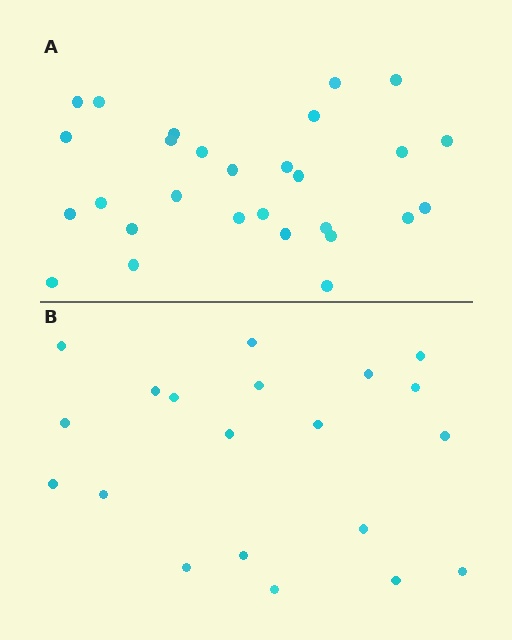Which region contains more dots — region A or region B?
Region A (the top region) has more dots.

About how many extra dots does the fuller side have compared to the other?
Region A has roughly 8 or so more dots than region B.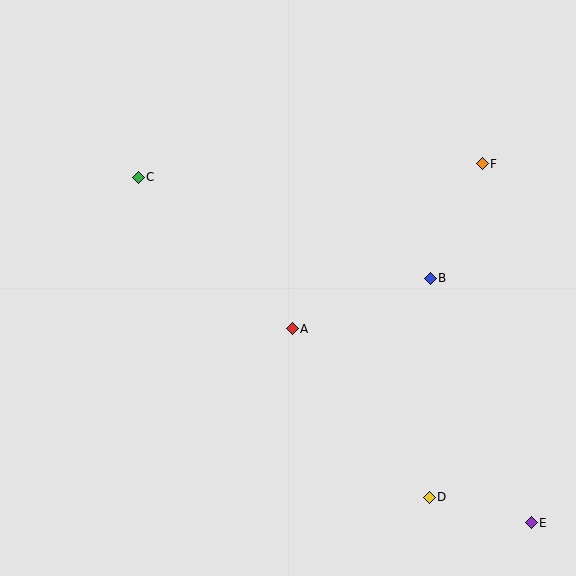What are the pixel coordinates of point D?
Point D is at (429, 497).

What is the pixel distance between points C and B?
The distance between C and B is 309 pixels.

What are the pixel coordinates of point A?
Point A is at (292, 329).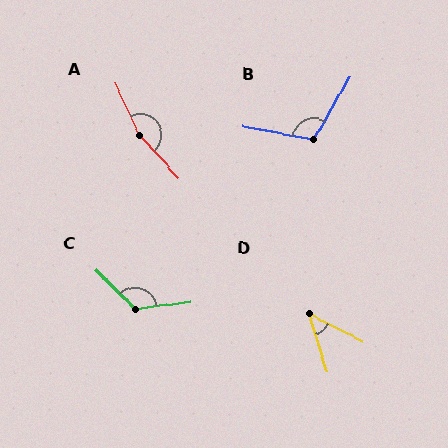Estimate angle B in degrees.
Approximately 110 degrees.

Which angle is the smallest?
D, at approximately 45 degrees.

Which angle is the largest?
A, at approximately 163 degrees.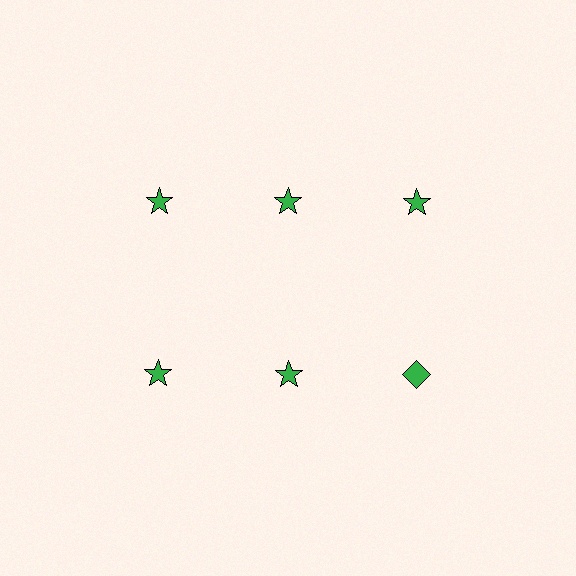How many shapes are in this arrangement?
There are 6 shapes arranged in a grid pattern.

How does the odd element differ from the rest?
It has a different shape: diamond instead of star.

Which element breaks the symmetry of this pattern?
The green diamond in the second row, center column breaks the symmetry. All other shapes are green stars.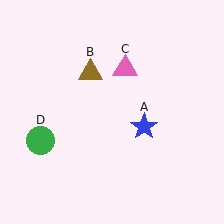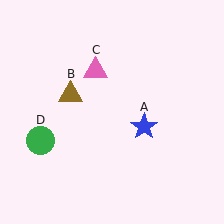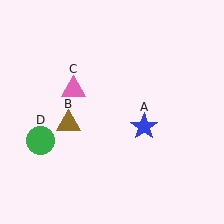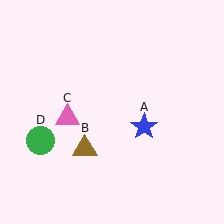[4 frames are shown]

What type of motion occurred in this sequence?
The brown triangle (object B), pink triangle (object C) rotated counterclockwise around the center of the scene.